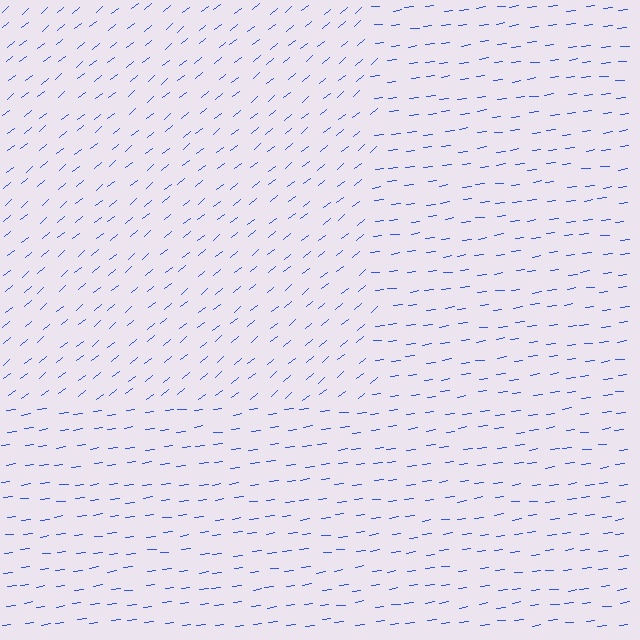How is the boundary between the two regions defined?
The boundary is defined purely by a change in line orientation (approximately 32 degrees difference). All lines are the same color and thickness.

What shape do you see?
I see a rectangle.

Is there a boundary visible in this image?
Yes, there is a texture boundary formed by a change in line orientation.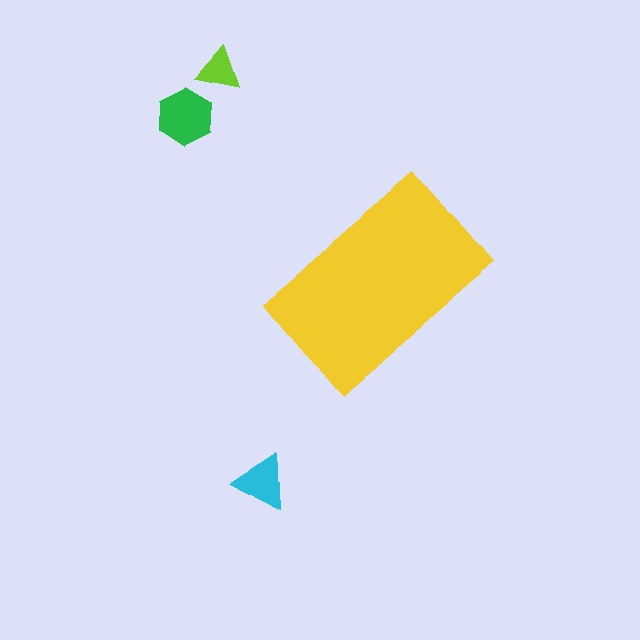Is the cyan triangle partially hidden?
No, the cyan triangle is fully visible.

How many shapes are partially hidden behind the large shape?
0 shapes are partially hidden.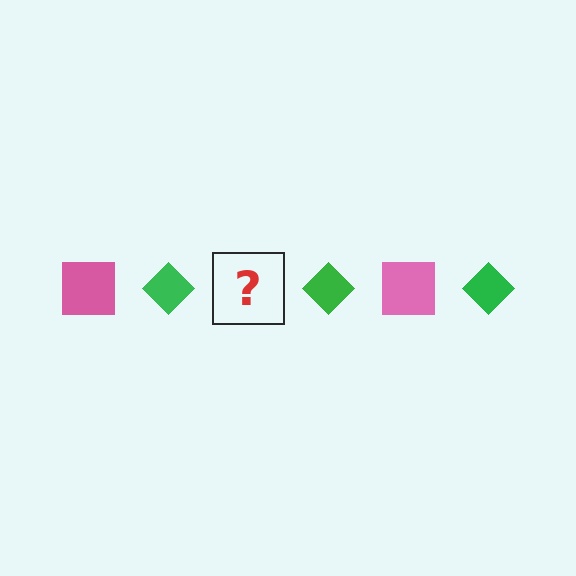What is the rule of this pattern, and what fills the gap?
The rule is that the pattern alternates between pink square and green diamond. The gap should be filled with a pink square.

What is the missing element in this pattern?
The missing element is a pink square.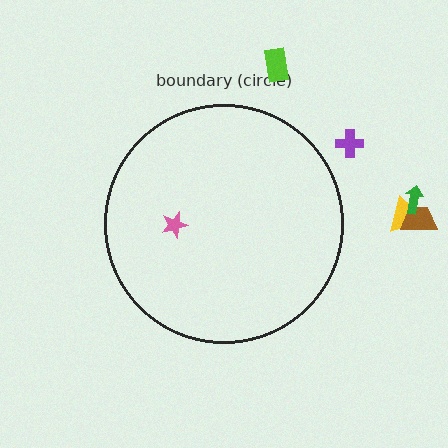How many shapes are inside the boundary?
1 inside, 5 outside.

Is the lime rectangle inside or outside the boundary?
Outside.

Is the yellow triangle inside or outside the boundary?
Outside.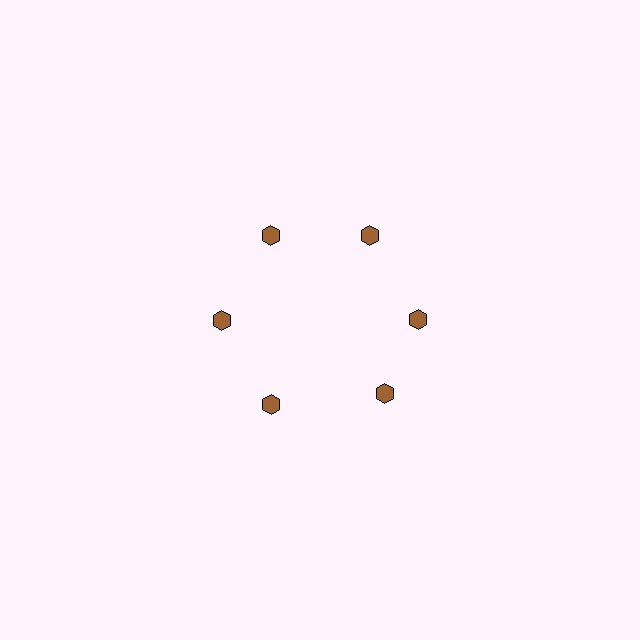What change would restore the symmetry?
The symmetry would be restored by rotating it back into even spacing with its neighbors so that all 6 hexagons sit at equal angles and equal distance from the center.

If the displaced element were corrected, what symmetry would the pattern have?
It would have 6-fold rotational symmetry — the pattern would map onto itself every 60 degrees.